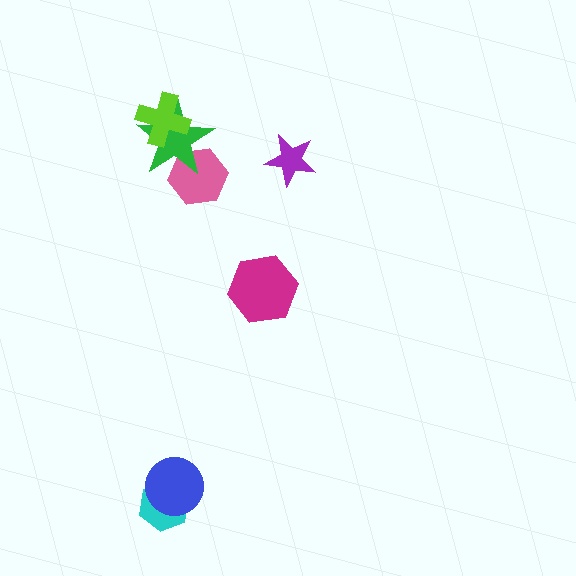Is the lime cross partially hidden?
No, no other shape covers it.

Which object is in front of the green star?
The lime cross is in front of the green star.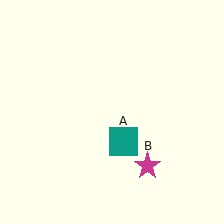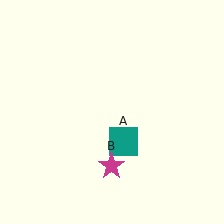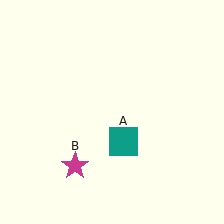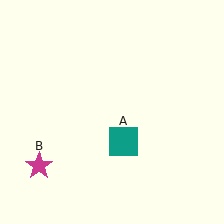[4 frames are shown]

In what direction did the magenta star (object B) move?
The magenta star (object B) moved left.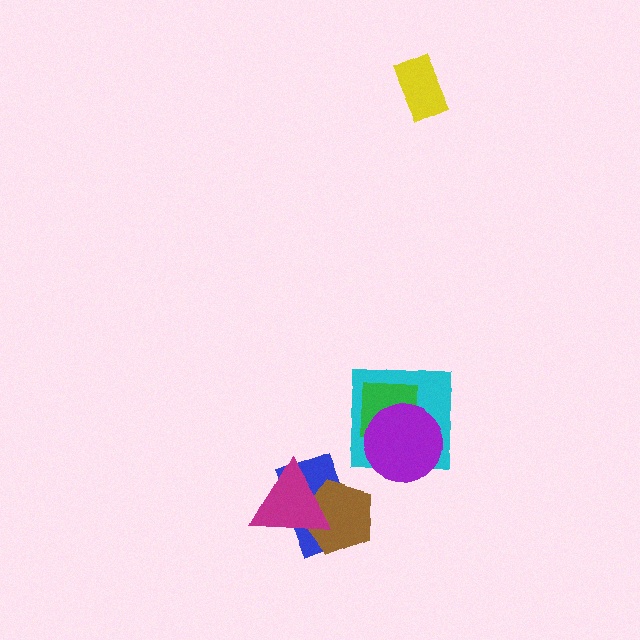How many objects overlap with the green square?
2 objects overlap with the green square.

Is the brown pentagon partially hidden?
Yes, it is partially covered by another shape.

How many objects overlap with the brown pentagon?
2 objects overlap with the brown pentagon.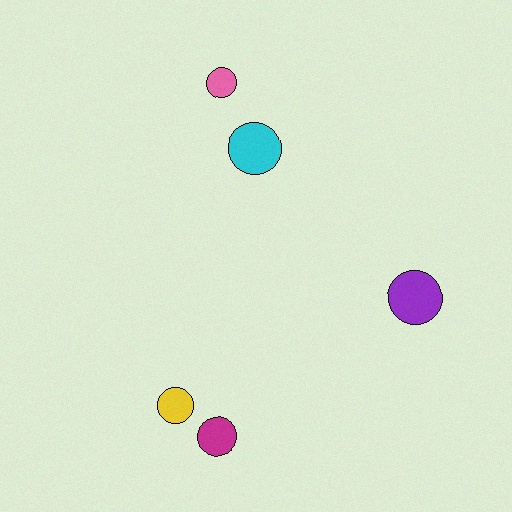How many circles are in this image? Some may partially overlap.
There are 5 circles.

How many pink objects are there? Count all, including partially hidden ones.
There is 1 pink object.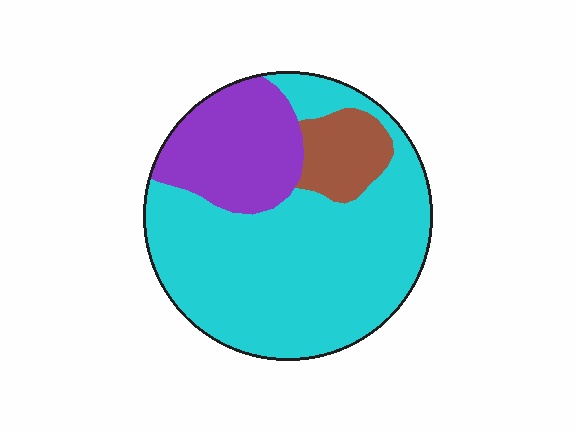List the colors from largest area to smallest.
From largest to smallest: cyan, purple, brown.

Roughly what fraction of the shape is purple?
Purple covers around 20% of the shape.